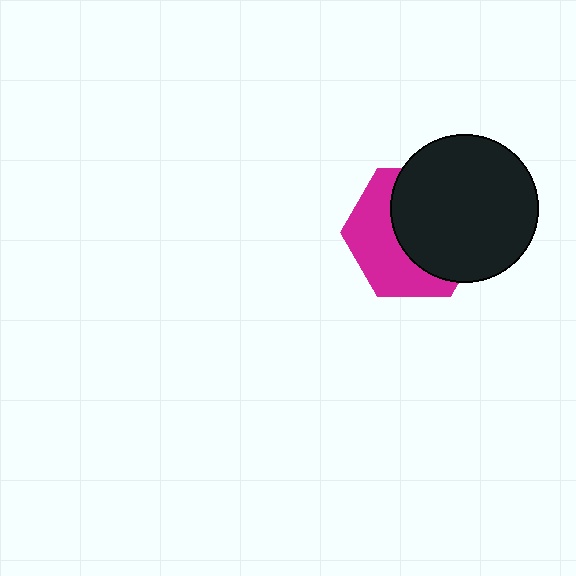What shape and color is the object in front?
The object in front is a black circle.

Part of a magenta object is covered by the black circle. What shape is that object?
It is a hexagon.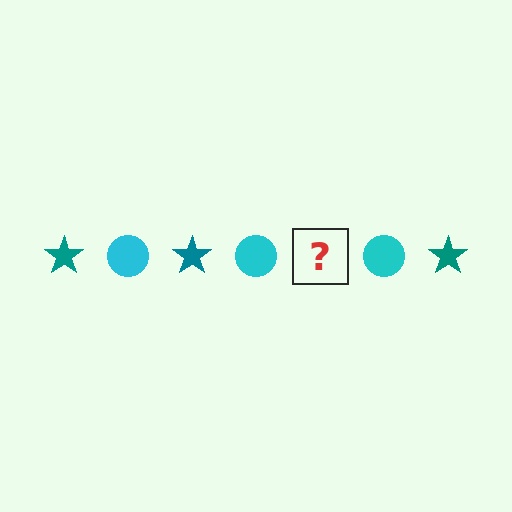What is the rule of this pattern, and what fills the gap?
The rule is that the pattern alternates between teal star and cyan circle. The gap should be filled with a teal star.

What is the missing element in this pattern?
The missing element is a teal star.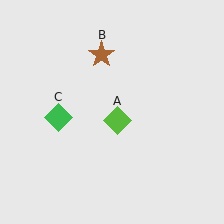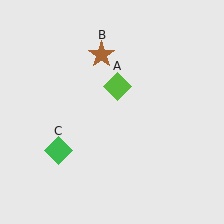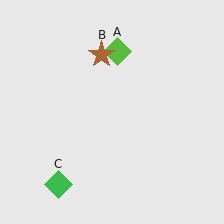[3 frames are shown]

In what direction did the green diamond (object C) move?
The green diamond (object C) moved down.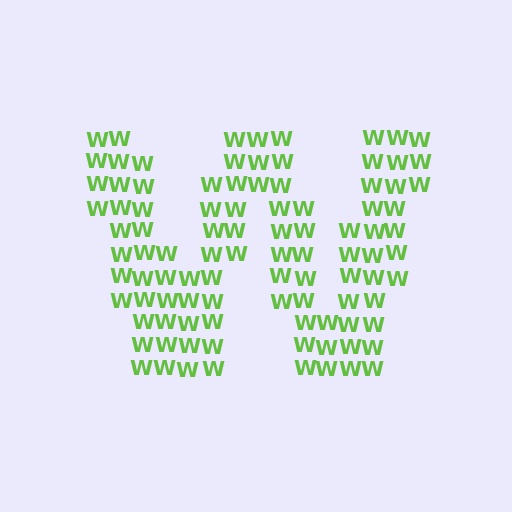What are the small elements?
The small elements are letter W's.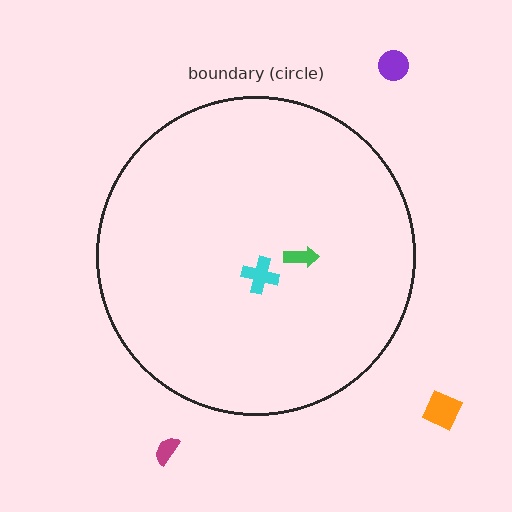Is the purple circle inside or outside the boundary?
Outside.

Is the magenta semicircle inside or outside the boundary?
Outside.